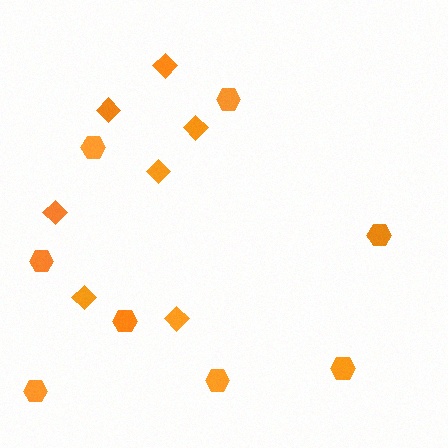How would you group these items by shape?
There are 2 groups: one group of hexagons (8) and one group of diamonds (7).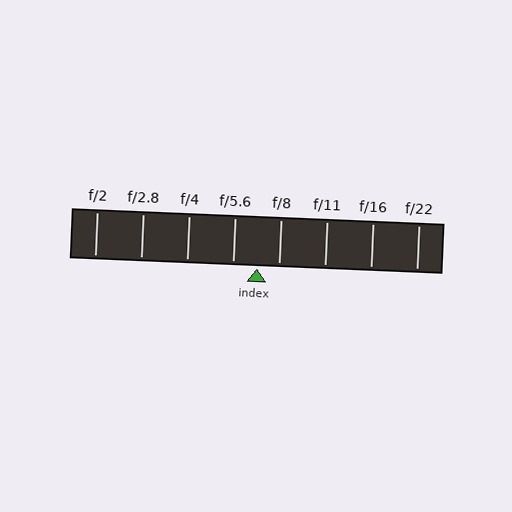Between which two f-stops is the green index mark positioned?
The index mark is between f/5.6 and f/8.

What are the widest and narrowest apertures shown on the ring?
The widest aperture shown is f/2 and the narrowest is f/22.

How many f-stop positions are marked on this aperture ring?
There are 8 f-stop positions marked.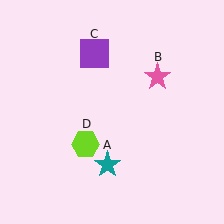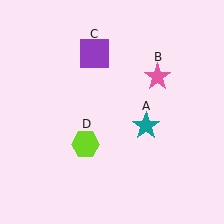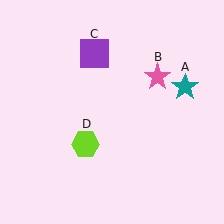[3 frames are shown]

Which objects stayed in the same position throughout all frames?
Pink star (object B) and purple square (object C) and lime hexagon (object D) remained stationary.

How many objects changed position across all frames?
1 object changed position: teal star (object A).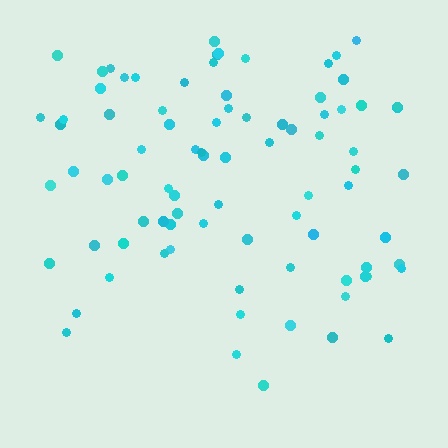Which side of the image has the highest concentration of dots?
The top.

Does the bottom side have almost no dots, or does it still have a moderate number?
Still a moderate number, just noticeably fewer than the top.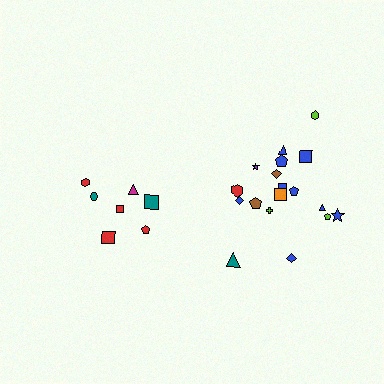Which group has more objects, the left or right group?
The right group.